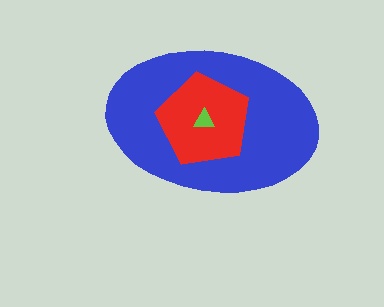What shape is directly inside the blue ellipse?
The red pentagon.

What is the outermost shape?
The blue ellipse.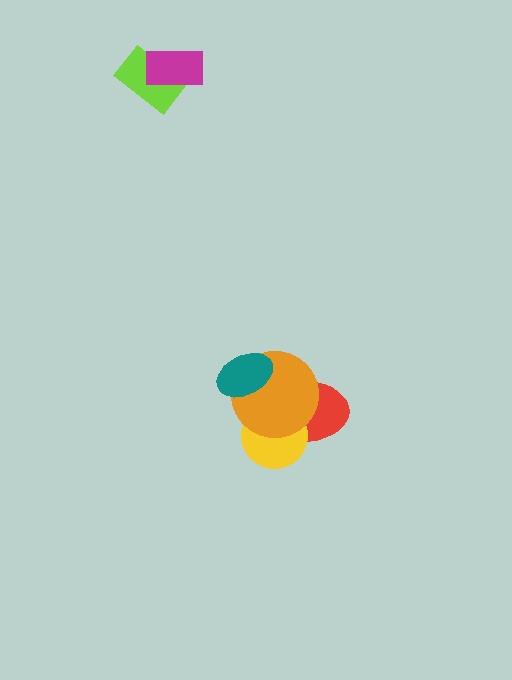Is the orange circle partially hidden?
Yes, it is partially covered by another shape.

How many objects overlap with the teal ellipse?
2 objects overlap with the teal ellipse.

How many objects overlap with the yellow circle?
2 objects overlap with the yellow circle.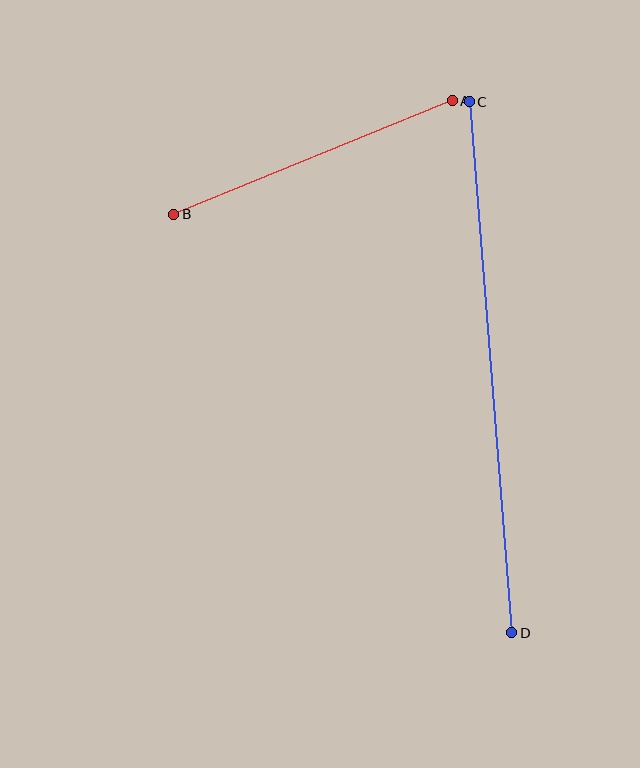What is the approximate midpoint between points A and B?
The midpoint is at approximately (313, 158) pixels.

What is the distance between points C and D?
The distance is approximately 533 pixels.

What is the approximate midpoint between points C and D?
The midpoint is at approximately (490, 367) pixels.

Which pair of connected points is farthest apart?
Points C and D are farthest apart.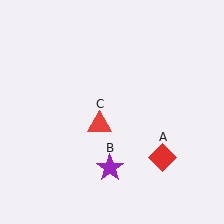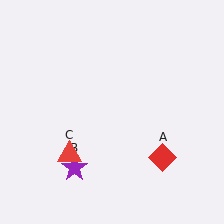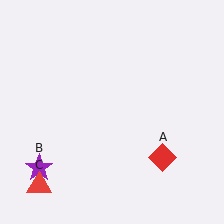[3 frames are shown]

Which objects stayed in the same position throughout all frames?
Red diamond (object A) remained stationary.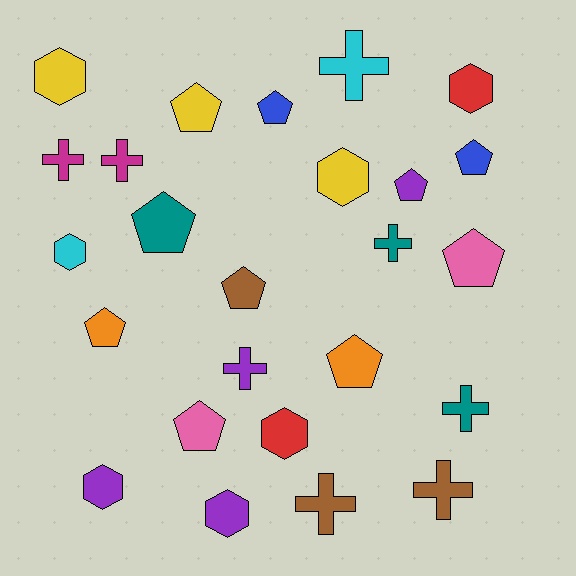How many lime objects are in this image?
There are no lime objects.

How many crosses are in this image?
There are 8 crosses.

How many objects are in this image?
There are 25 objects.